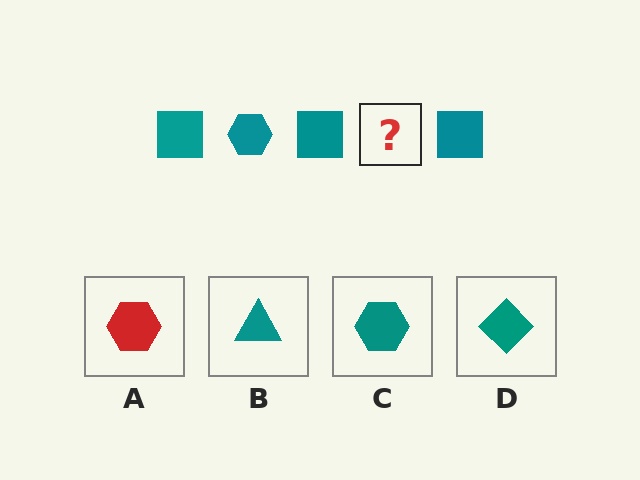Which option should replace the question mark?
Option C.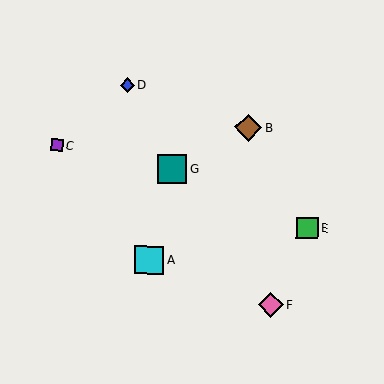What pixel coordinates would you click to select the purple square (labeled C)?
Click at (57, 145) to select the purple square C.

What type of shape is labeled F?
Shape F is a pink diamond.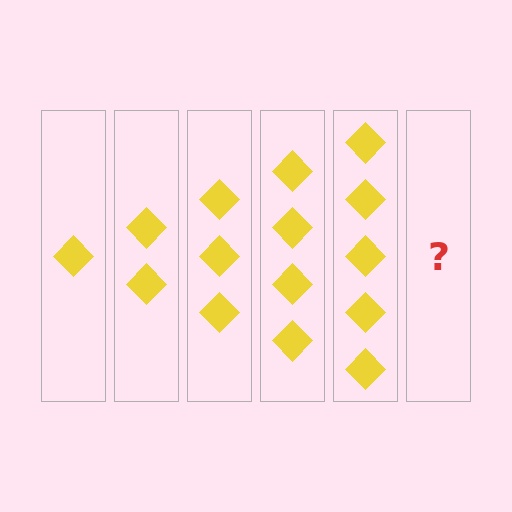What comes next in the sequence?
The next element should be 6 diamonds.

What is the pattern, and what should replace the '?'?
The pattern is that each step adds one more diamond. The '?' should be 6 diamonds.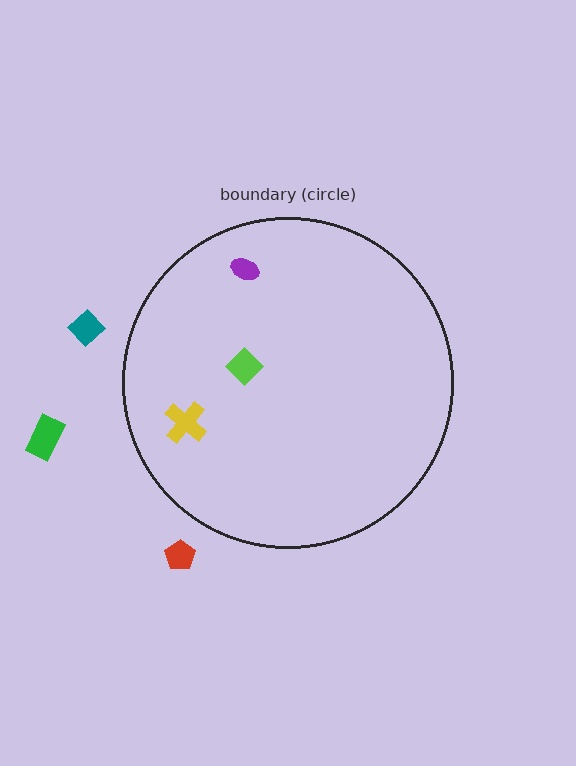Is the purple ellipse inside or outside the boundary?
Inside.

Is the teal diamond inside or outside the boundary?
Outside.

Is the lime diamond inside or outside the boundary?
Inside.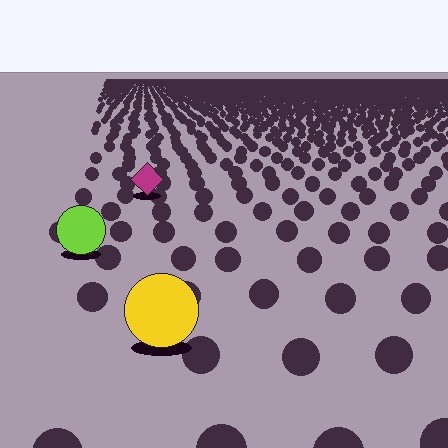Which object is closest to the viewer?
The yellow circle is closest. The texture marks near it are larger and more spread out.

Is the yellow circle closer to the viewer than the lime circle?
Yes. The yellow circle is closer — you can tell from the texture gradient: the ground texture is coarser near it.